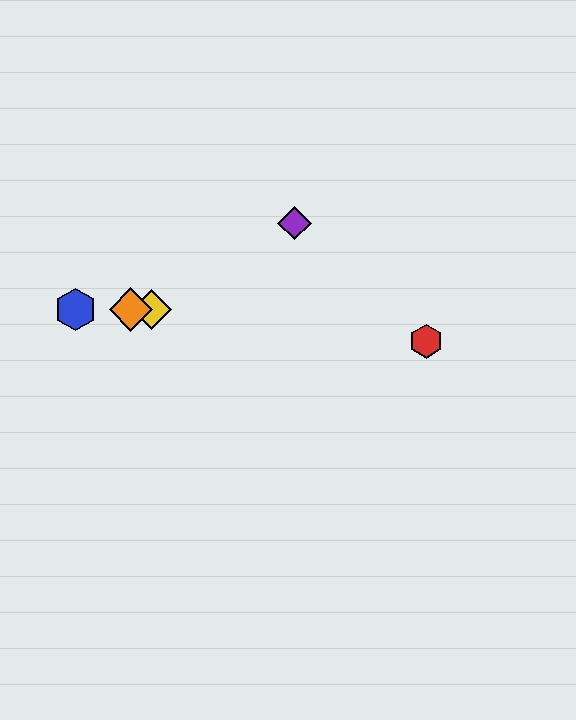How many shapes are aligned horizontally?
4 shapes (the blue hexagon, the green diamond, the yellow diamond, the orange diamond) are aligned horizontally.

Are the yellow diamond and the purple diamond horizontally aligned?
No, the yellow diamond is at y≈309 and the purple diamond is at y≈223.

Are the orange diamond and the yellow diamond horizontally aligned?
Yes, both are at y≈309.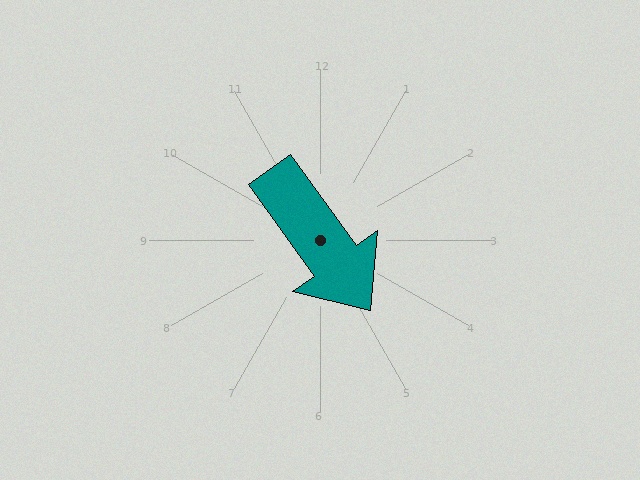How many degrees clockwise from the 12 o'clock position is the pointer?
Approximately 144 degrees.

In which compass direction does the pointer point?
Southeast.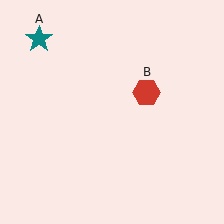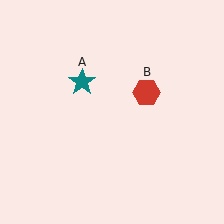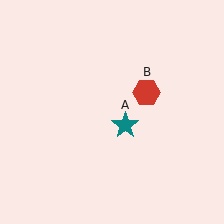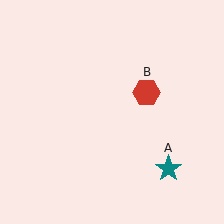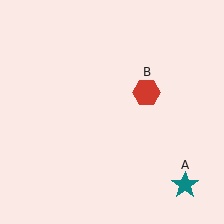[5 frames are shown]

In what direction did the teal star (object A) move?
The teal star (object A) moved down and to the right.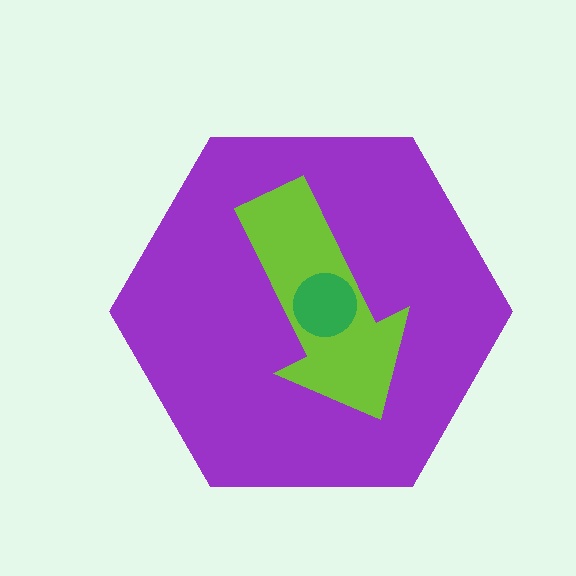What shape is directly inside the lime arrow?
The green circle.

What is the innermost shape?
The green circle.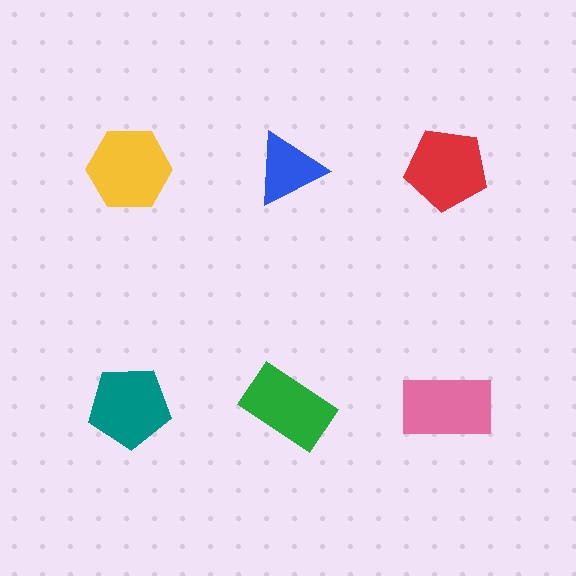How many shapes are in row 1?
3 shapes.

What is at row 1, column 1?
A yellow hexagon.